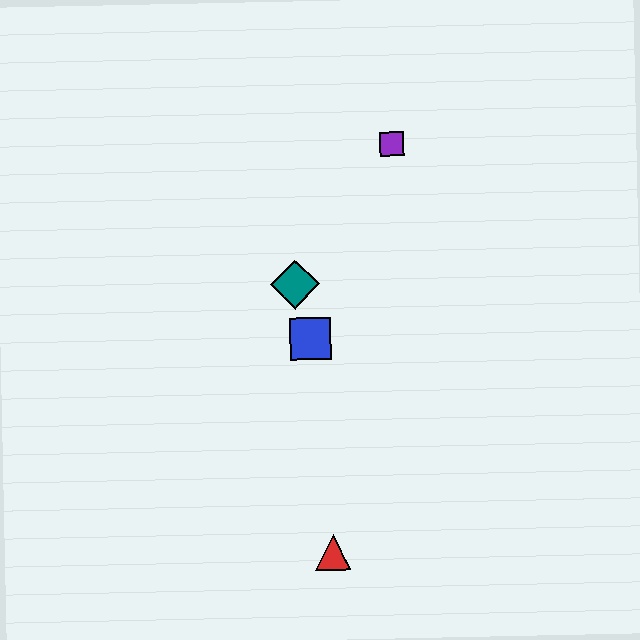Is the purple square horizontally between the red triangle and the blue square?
No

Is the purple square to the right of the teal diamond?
Yes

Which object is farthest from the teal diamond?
The red triangle is farthest from the teal diamond.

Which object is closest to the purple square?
The teal diamond is closest to the purple square.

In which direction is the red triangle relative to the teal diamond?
The red triangle is below the teal diamond.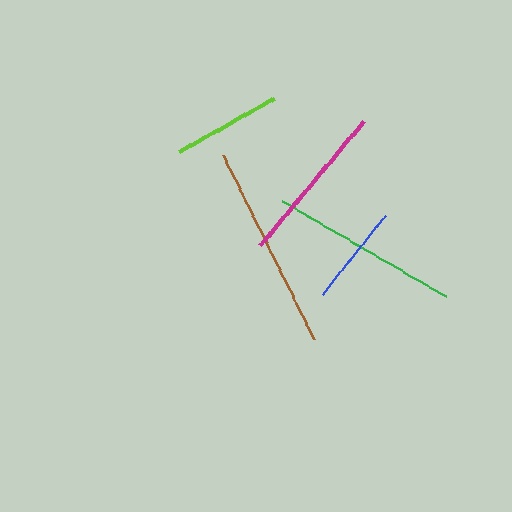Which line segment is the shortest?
The blue line is the shortest at approximately 101 pixels.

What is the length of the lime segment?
The lime segment is approximately 109 pixels long.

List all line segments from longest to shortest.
From longest to shortest: brown, green, magenta, lime, blue.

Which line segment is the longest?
The brown line is the longest at approximately 206 pixels.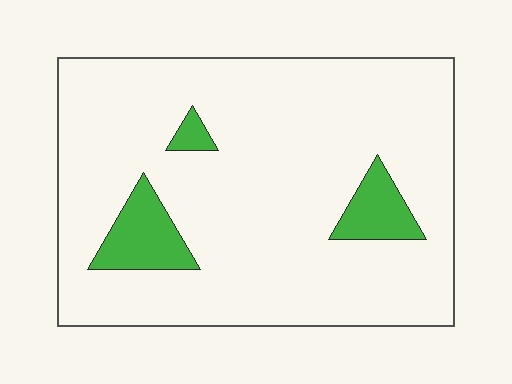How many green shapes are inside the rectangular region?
3.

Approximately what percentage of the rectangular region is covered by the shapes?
Approximately 10%.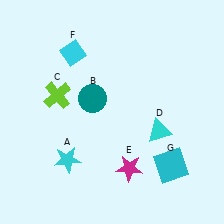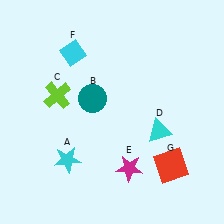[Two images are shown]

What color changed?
The square (G) changed from cyan in Image 1 to red in Image 2.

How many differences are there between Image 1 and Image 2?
There is 1 difference between the two images.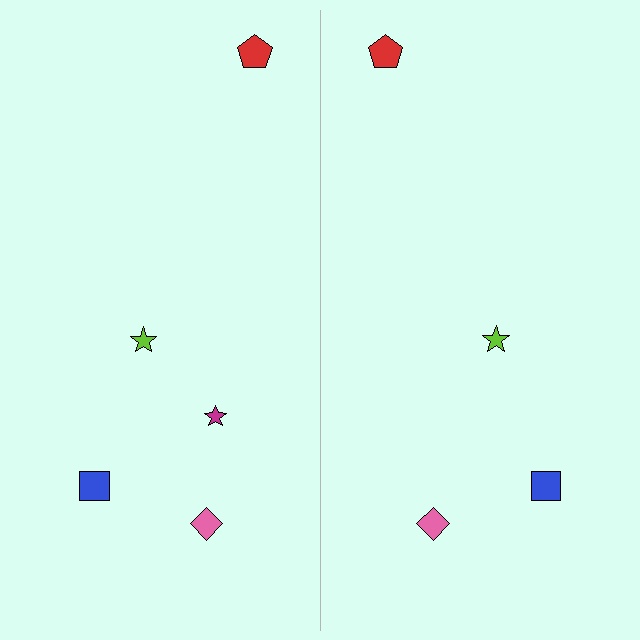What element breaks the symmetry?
A magenta star is missing from the right side.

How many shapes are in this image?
There are 9 shapes in this image.